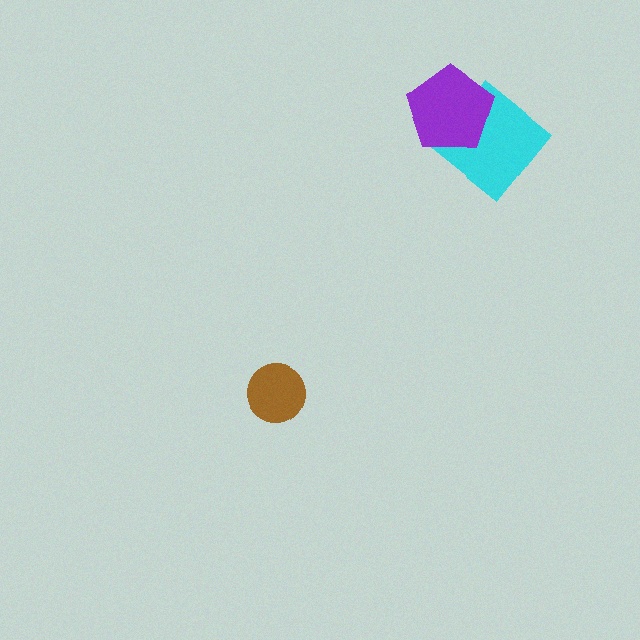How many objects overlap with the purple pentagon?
1 object overlaps with the purple pentagon.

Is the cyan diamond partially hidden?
Yes, it is partially covered by another shape.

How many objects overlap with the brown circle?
0 objects overlap with the brown circle.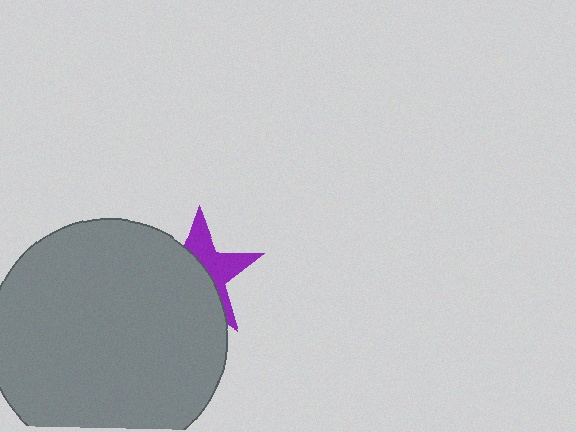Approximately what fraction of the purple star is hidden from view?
Roughly 58% of the purple star is hidden behind the gray circle.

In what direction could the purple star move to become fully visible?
The purple star could move toward the upper-right. That would shift it out from behind the gray circle entirely.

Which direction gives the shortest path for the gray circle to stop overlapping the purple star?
Moving toward the lower-left gives the shortest separation.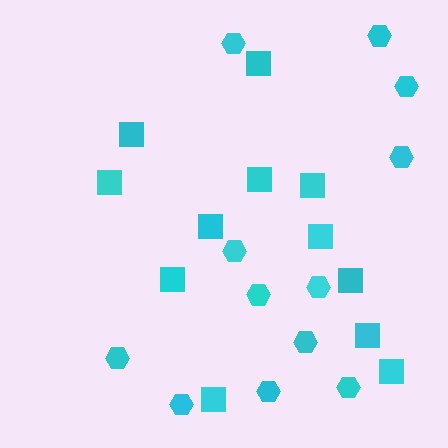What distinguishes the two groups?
There are 2 groups: one group of hexagons (12) and one group of squares (12).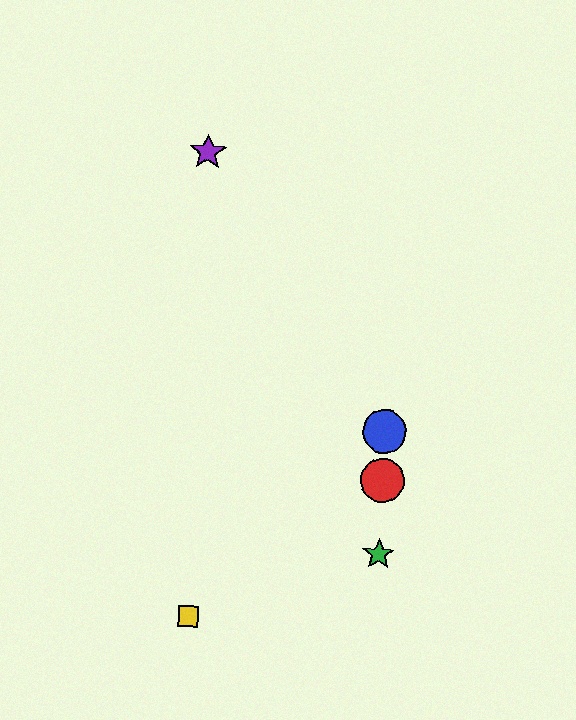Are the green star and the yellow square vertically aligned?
No, the green star is at x≈379 and the yellow square is at x≈188.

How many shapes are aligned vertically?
3 shapes (the red circle, the blue circle, the green star) are aligned vertically.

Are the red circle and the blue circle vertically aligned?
Yes, both are at x≈382.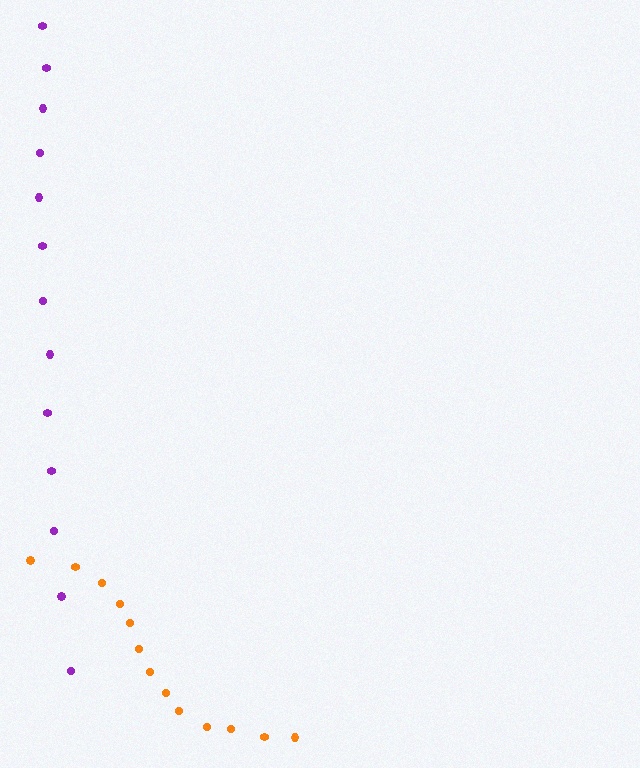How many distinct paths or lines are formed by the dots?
There are 2 distinct paths.